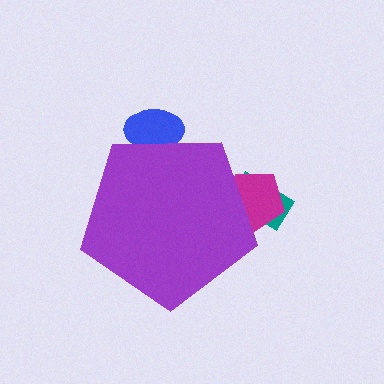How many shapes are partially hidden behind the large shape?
3 shapes are partially hidden.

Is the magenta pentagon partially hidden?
Yes, the magenta pentagon is partially hidden behind the purple pentagon.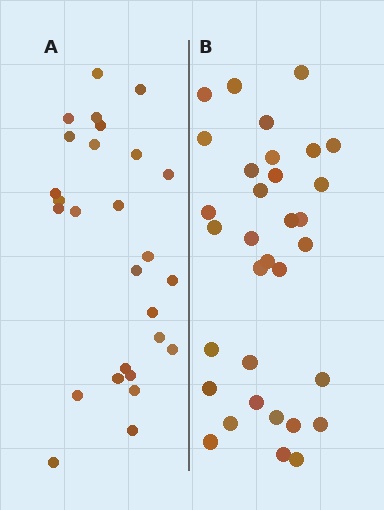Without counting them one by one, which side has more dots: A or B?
Region B (the right region) has more dots.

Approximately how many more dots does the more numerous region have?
Region B has about 6 more dots than region A.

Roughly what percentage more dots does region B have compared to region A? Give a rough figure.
About 20% more.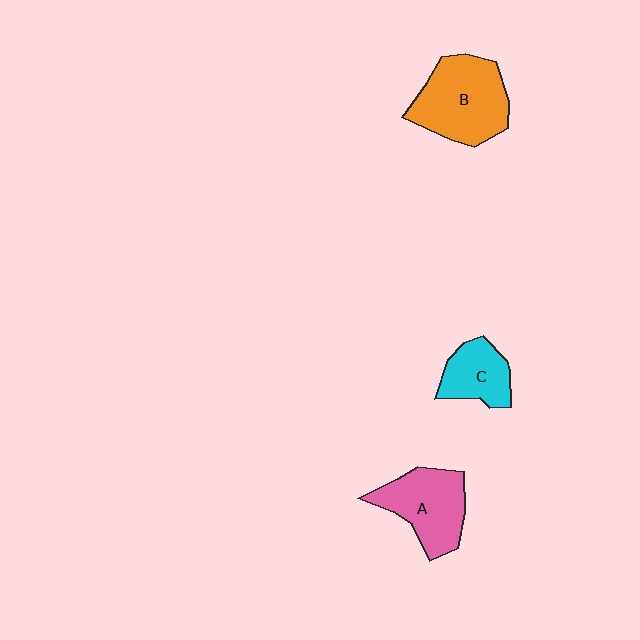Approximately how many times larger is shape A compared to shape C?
Approximately 1.4 times.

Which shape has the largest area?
Shape B (orange).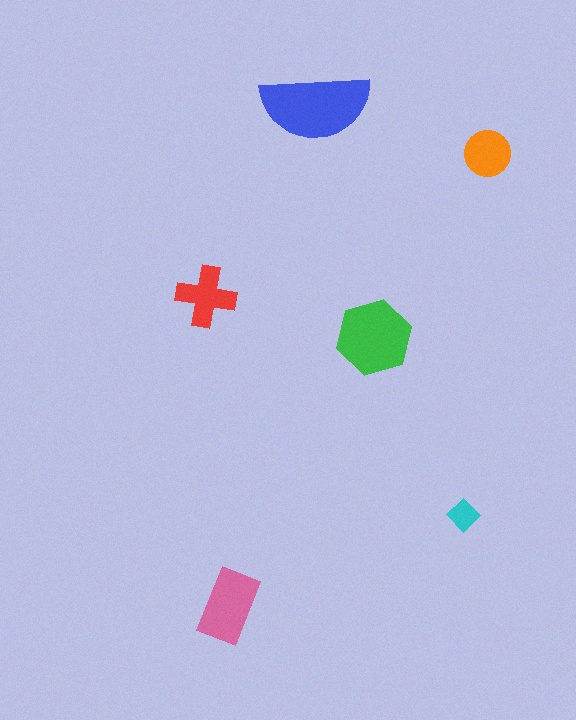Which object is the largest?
The blue semicircle.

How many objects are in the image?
There are 6 objects in the image.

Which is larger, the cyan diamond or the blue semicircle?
The blue semicircle.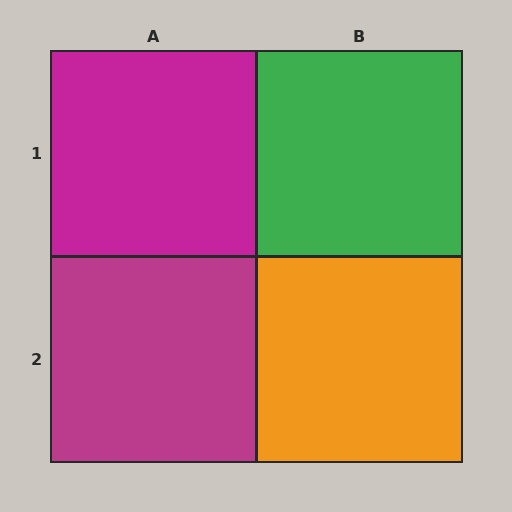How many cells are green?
1 cell is green.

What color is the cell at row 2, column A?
Magenta.